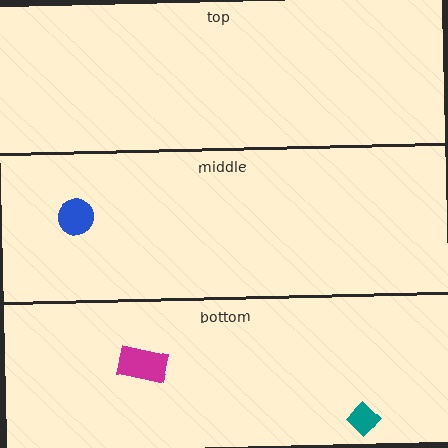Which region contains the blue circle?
The middle region.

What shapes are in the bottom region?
The magenta rectangle, the teal diamond.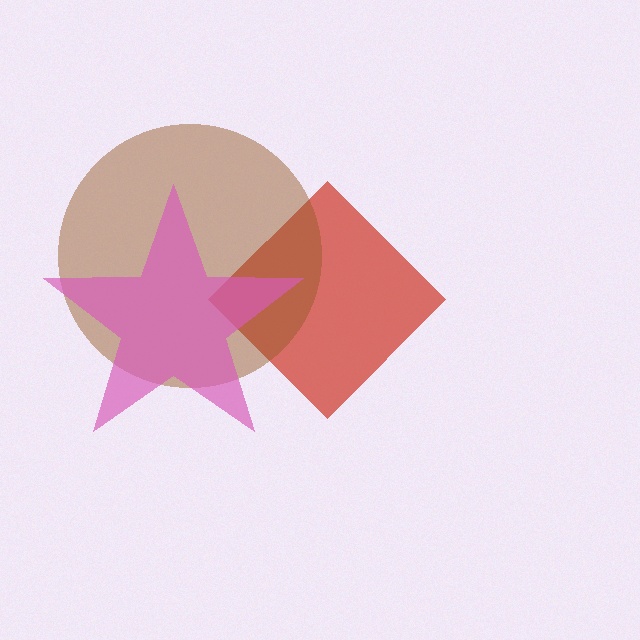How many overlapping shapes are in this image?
There are 3 overlapping shapes in the image.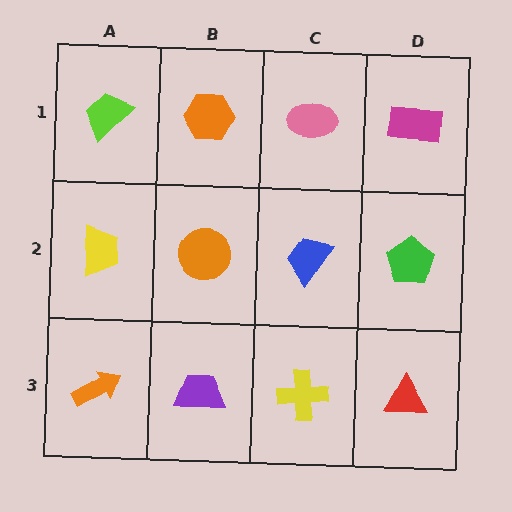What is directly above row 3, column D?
A green pentagon.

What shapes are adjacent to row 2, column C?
A pink ellipse (row 1, column C), a yellow cross (row 3, column C), an orange circle (row 2, column B), a green pentagon (row 2, column D).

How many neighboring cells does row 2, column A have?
3.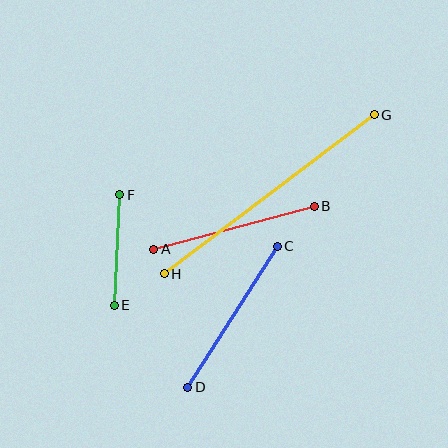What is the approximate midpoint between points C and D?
The midpoint is at approximately (233, 317) pixels.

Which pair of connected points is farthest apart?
Points G and H are farthest apart.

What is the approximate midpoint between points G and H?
The midpoint is at approximately (269, 194) pixels.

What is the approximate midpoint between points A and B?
The midpoint is at approximately (234, 228) pixels.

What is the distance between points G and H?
The distance is approximately 264 pixels.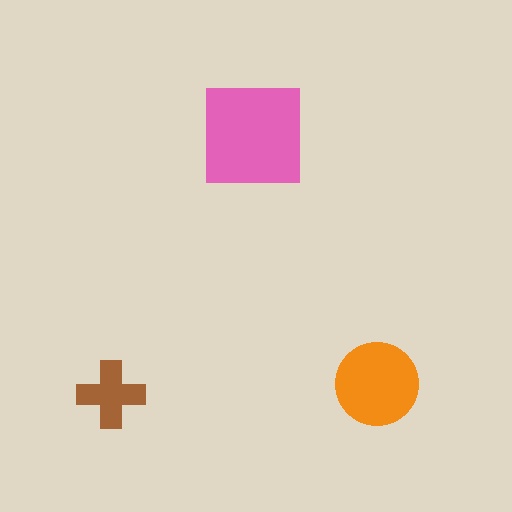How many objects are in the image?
There are 3 objects in the image.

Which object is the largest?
The pink square.